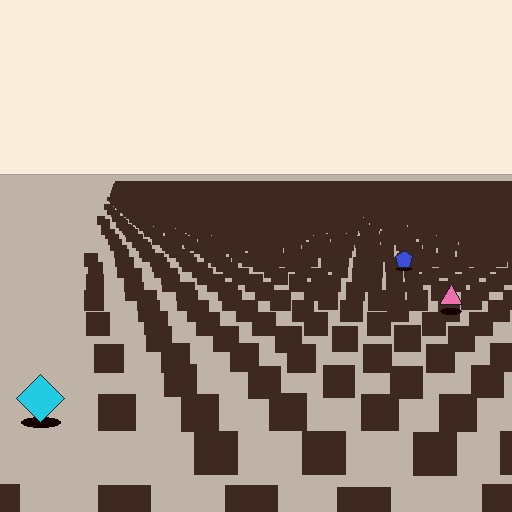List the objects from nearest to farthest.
From nearest to farthest: the cyan diamond, the pink triangle, the blue pentagon.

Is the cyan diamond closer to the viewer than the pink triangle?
Yes. The cyan diamond is closer — you can tell from the texture gradient: the ground texture is coarser near it.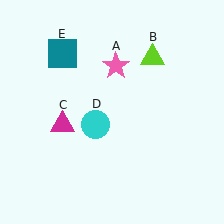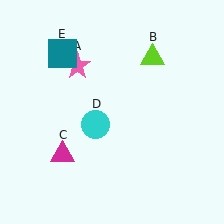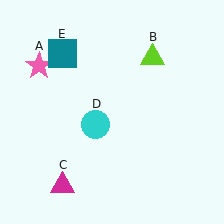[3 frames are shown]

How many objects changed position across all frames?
2 objects changed position: pink star (object A), magenta triangle (object C).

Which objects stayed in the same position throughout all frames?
Lime triangle (object B) and cyan circle (object D) and teal square (object E) remained stationary.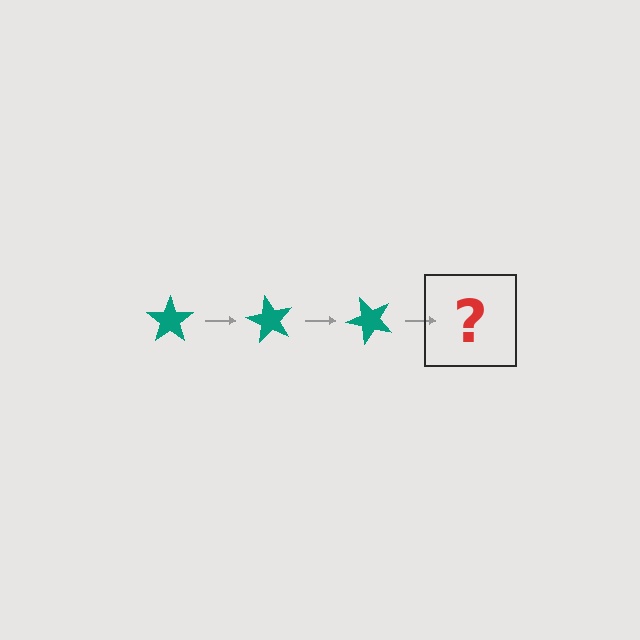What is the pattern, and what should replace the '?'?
The pattern is that the star rotates 60 degrees each step. The '?' should be a teal star rotated 180 degrees.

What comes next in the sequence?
The next element should be a teal star rotated 180 degrees.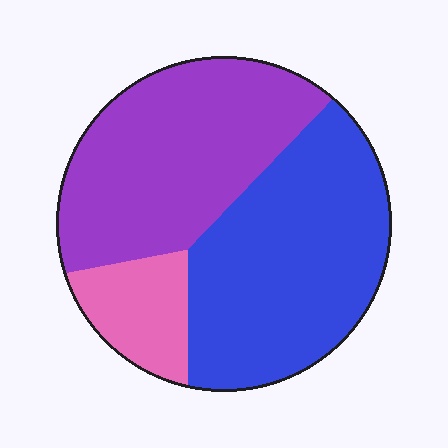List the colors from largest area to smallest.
From largest to smallest: blue, purple, pink.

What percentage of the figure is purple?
Purple covers 41% of the figure.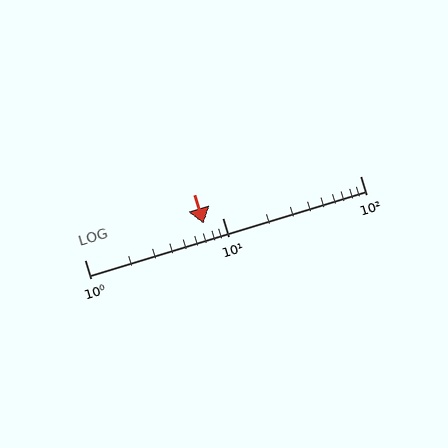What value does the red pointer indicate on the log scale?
The pointer indicates approximately 7.3.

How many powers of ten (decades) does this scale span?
The scale spans 2 decades, from 1 to 100.